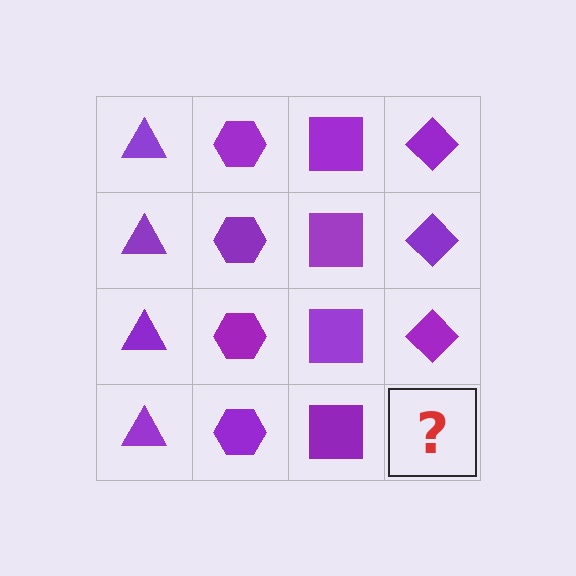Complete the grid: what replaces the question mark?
The question mark should be replaced with a purple diamond.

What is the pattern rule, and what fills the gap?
The rule is that each column has a consistent shape. The gap should be filled with a purple diamond.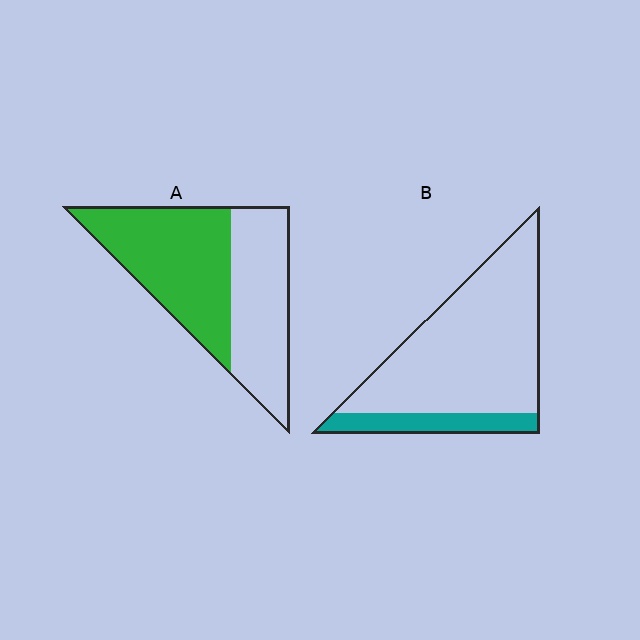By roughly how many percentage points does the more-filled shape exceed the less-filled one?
By roughly 35 percentage points (A over B).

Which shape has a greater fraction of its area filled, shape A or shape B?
Shape A.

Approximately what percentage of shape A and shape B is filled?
A is approximately 55% and B is approximately 20%.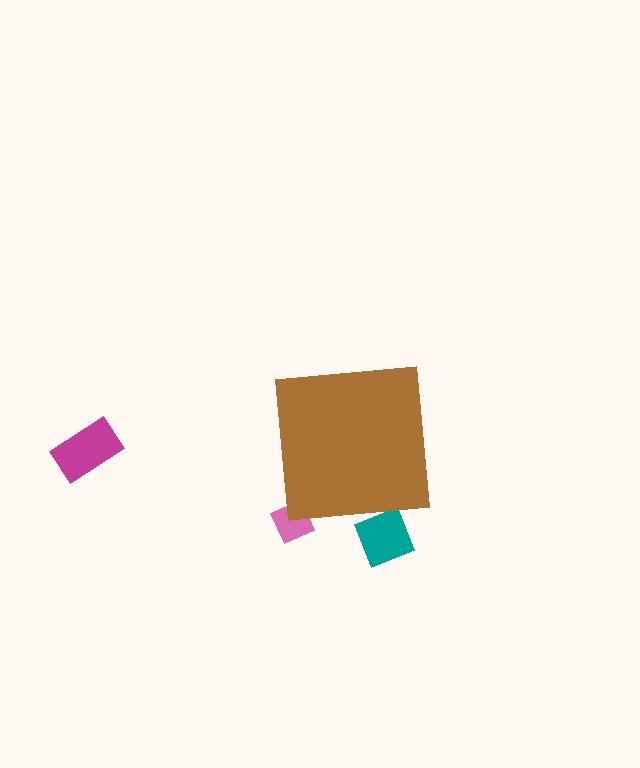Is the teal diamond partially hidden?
Yes, the teal diamond is partially hidden behind the brown square.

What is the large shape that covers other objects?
A brown square.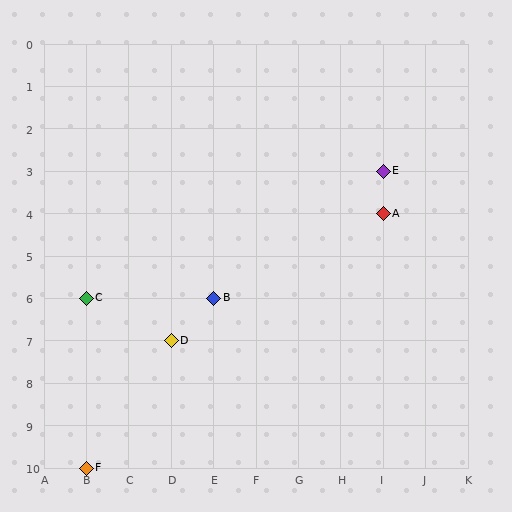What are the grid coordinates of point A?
Point A is at grid coordinates (I, 4).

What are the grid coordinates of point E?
Point E is at grid coordinates (I, 3).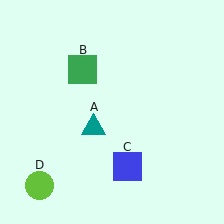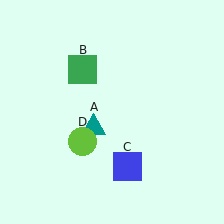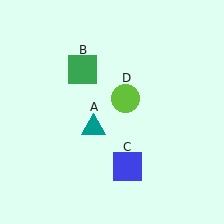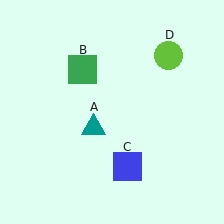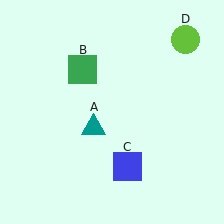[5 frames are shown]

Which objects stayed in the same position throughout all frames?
Teal triangle (object A) and green square (object B) and blue square (object C) remained stationary.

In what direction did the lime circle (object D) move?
The lime circle (object D) moved up and to the right.